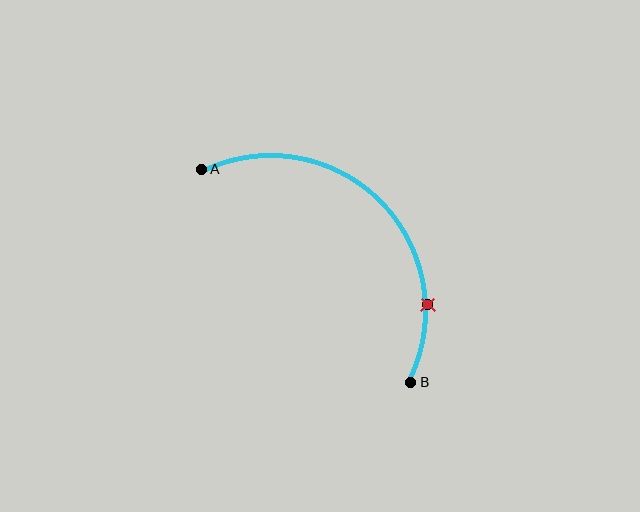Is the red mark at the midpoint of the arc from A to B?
No. The red mark lies on the arc but is closer to endpoint B. The arc midpoint would be at the point on the curve equidistant along the arc from both A and B.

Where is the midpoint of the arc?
The arc midpoint is the point on the curve farthest from the straight line joining A and B. It sits above and to the right of that line.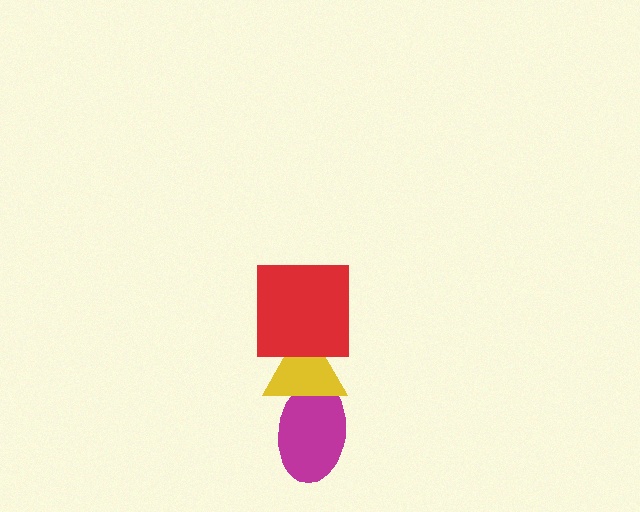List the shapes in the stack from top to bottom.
From top to bottom: the red square, the yellow triangle, the magenta ellipse.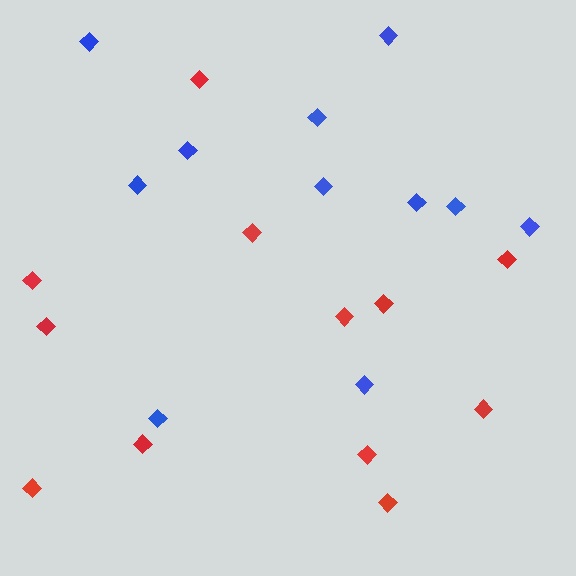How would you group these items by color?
There are 2 groups: one group of red diamonds (12) and one group of blue diamonds (11).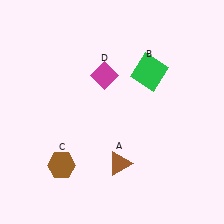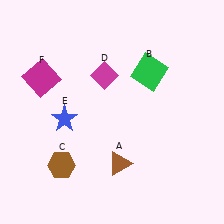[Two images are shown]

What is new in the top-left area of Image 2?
A magenta square (F) was added in the top-left area of Image 2.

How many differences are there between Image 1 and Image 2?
There are 2 differences between the two images.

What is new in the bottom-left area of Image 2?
A blue star (E) was added in the bottom-left area of Image 2.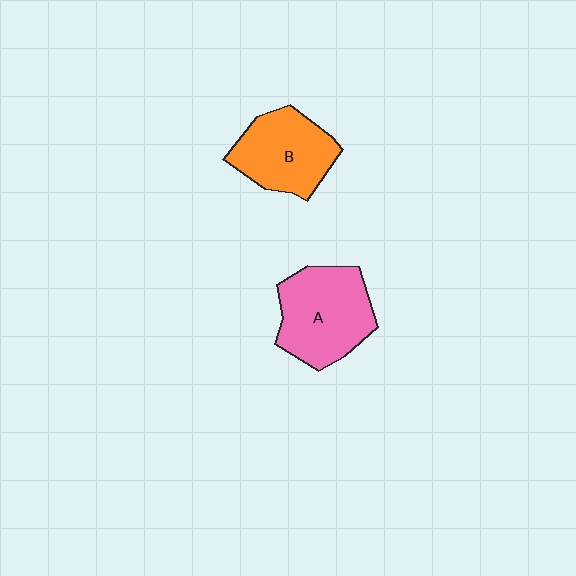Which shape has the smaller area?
Shape B (orange).